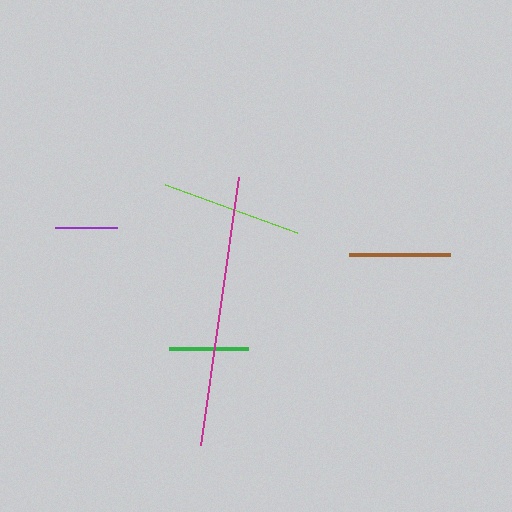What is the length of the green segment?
The green segment is approximately 78 pixels long.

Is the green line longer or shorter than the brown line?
The brown line is longer than the green line.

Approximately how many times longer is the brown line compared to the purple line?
The brown line is approximately 1.6 times the length of the purple line.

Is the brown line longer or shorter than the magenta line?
The magenta line is longer than the brown line.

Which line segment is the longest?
The magenta line is the longest at approximately 271 pixels.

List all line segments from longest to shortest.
From longest to shortest: magenta, lime, brown, green, purple.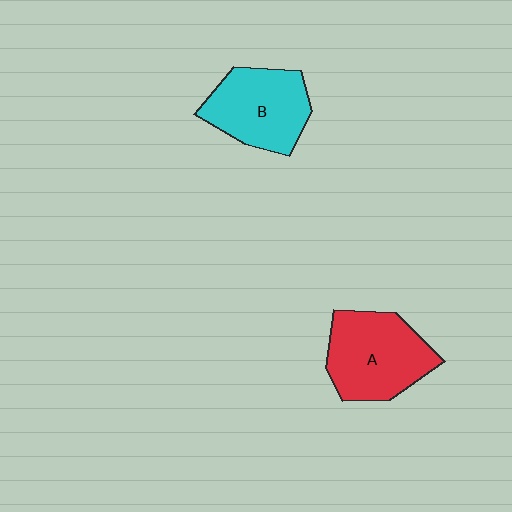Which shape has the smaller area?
Shape B (cyan).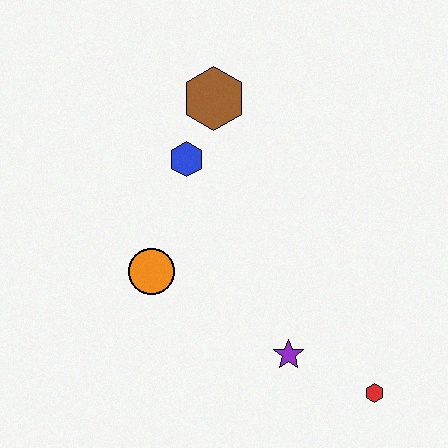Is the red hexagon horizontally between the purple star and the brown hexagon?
No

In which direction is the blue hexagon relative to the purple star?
The blue hexagon is above the purple star.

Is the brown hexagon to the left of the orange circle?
No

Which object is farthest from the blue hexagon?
The red hexagon is farthest from the blue hexagon.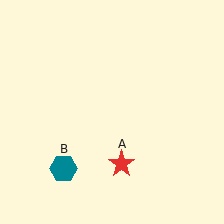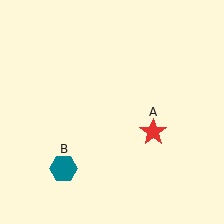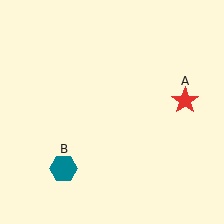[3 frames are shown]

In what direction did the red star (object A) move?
The red star (object A) moved up and to the right.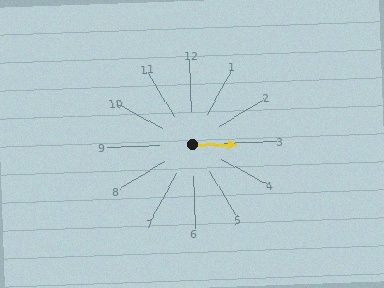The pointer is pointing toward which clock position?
Roughly 3 o'clock.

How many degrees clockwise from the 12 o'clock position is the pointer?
Approximately 93 degrees.